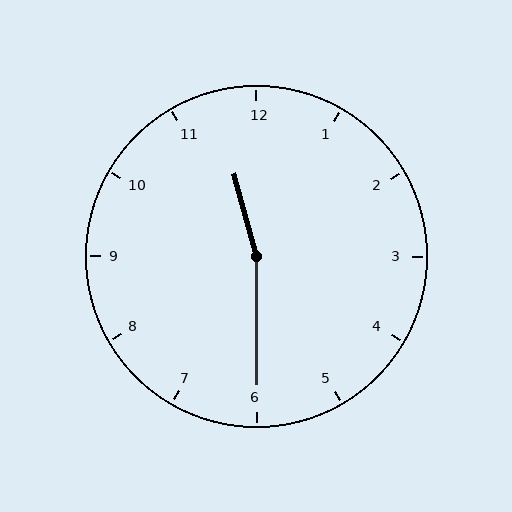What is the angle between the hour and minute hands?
Approximately 165 degrees.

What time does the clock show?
11:30.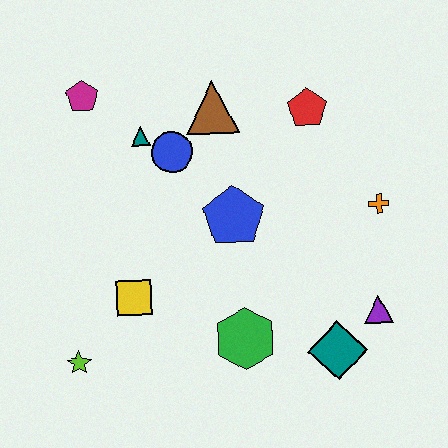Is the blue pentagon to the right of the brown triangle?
Yes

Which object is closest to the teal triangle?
The blue circle is closest to the teal triangle.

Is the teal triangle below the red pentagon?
Yes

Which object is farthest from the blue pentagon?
The lime star is farthest from the blue pentagon.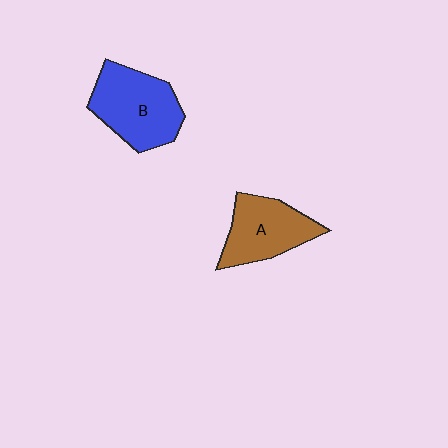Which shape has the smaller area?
Shape A (brown).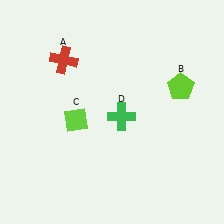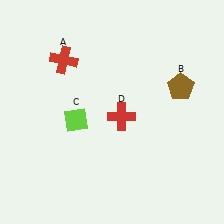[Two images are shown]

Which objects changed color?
B changed from lime to brown. D changed from green to red.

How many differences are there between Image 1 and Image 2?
There are 2 differences between the two images.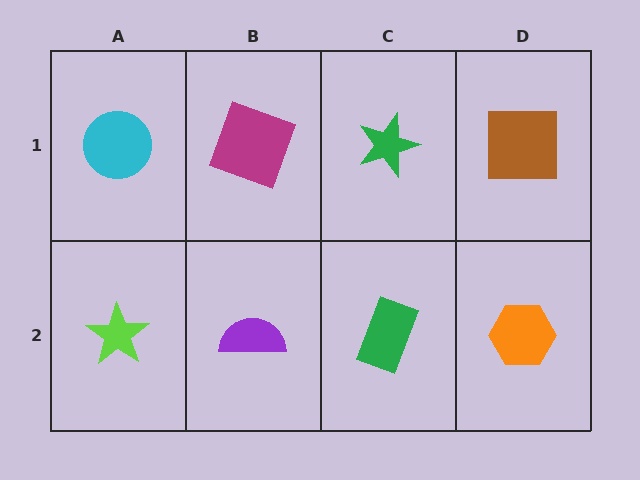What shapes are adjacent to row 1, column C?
A green rectangle (row 2, column C), a magenta square (row 1, column B), a brown square (row 1, column D).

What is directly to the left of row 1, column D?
A green star.